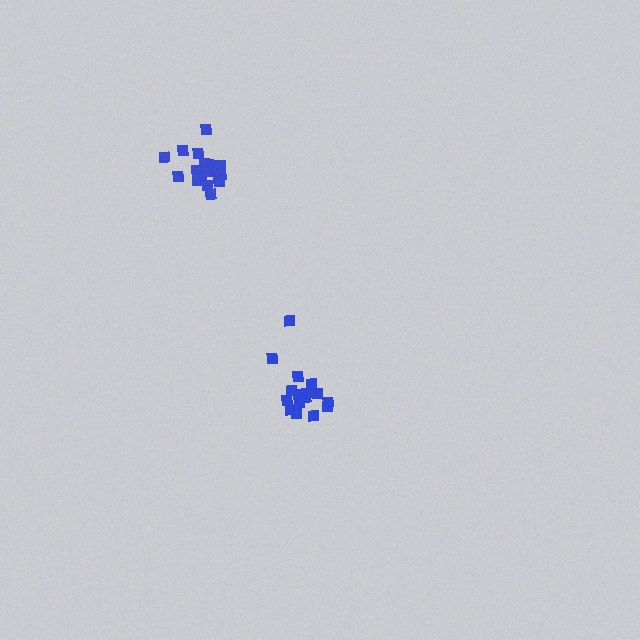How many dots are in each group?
Group 1: 16 dots, Group 2: 18 dots (34 total).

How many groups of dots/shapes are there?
There are 2 groups.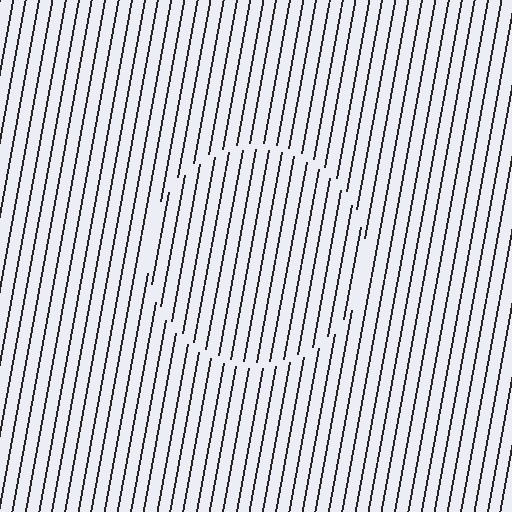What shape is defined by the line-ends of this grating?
An illusory circle. The interior of the shape contains the same grating, shifted by half a period — the contour is defined by the phase discontinuity where line-ends from the inner and outer gratings abut.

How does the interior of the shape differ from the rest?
The interior of the shape contains the same grating, shifted by half a period — the contour is defined by the phase discontinuity where line-ends from the inner and outer gratings abut.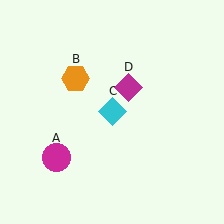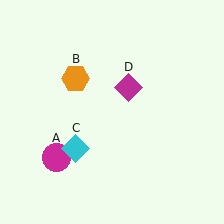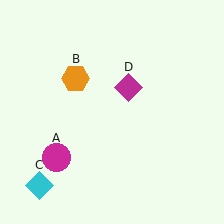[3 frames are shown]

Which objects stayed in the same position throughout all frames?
Magenta circle (object A) and orange hexagon (object B) and magenta diamond (object D) remained stationary.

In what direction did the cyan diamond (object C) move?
The cyan diamond (object C) moved down and to the left.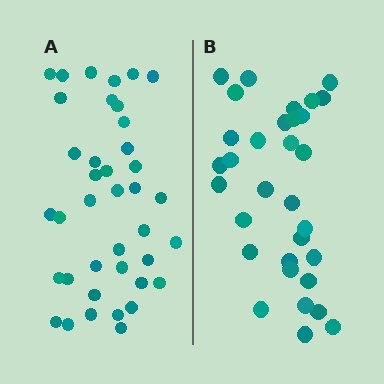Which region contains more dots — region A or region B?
Region A (the left region) has more dots.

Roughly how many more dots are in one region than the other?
Region A has roughly 8 or so more dots than region B.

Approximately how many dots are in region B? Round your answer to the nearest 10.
About 30 dots. (The exact count is 32, which rounds to 30.)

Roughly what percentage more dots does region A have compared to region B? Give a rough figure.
About 20% more.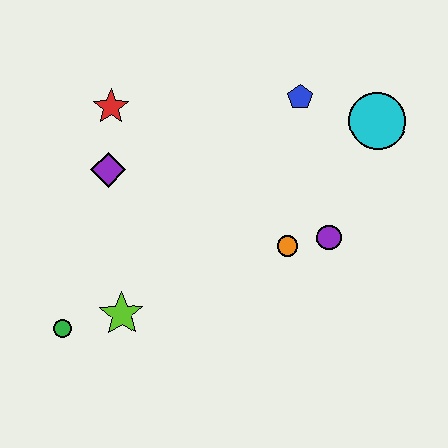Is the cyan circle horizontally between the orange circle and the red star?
No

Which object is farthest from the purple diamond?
The cyan circle is farthest from the purple diamond.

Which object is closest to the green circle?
The lime star is closest to the green circle.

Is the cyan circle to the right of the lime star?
Yes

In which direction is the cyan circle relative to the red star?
The cyan circle is to the right of the red star.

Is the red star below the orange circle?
No